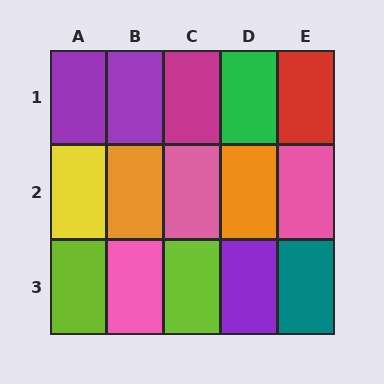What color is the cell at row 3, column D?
Purple.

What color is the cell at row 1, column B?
Purple.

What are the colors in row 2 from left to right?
Yellow, orange, pink, orange, pink.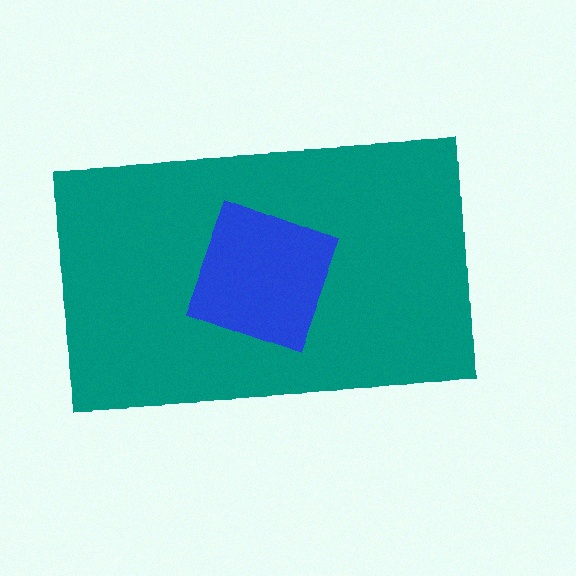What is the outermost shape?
The teal rectangle.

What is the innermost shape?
The blue diamond.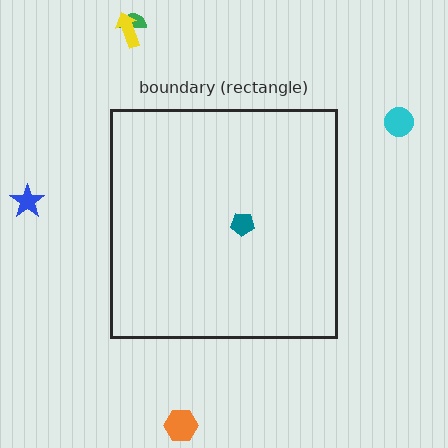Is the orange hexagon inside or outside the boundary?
Outside.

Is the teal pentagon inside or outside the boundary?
Inside.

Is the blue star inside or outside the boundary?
Outside.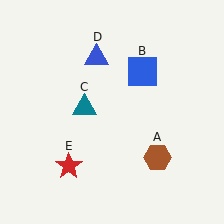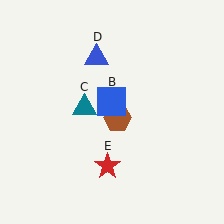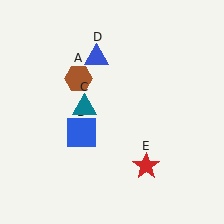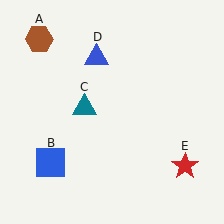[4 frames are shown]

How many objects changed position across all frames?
3 objects changed position: brown hexagon (object A), blue square (object B), red star (object E).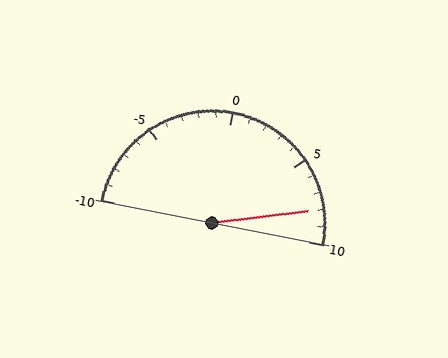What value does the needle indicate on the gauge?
The needle indicates approximately 8.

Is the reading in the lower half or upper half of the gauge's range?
The reading is in the upper half of the range (-10 to 10).